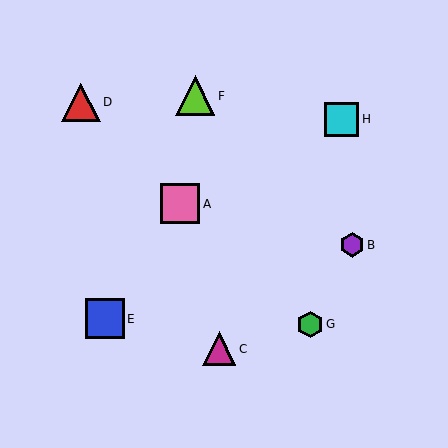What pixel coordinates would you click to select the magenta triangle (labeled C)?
Click at (219, 349) to select the magenta triangle C.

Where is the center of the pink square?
The center of the pink square is at (180, 204).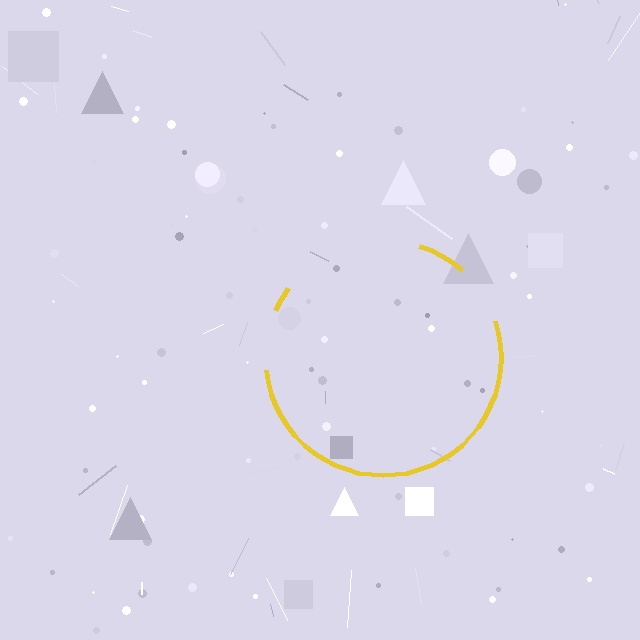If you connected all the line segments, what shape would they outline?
They would outline a circle.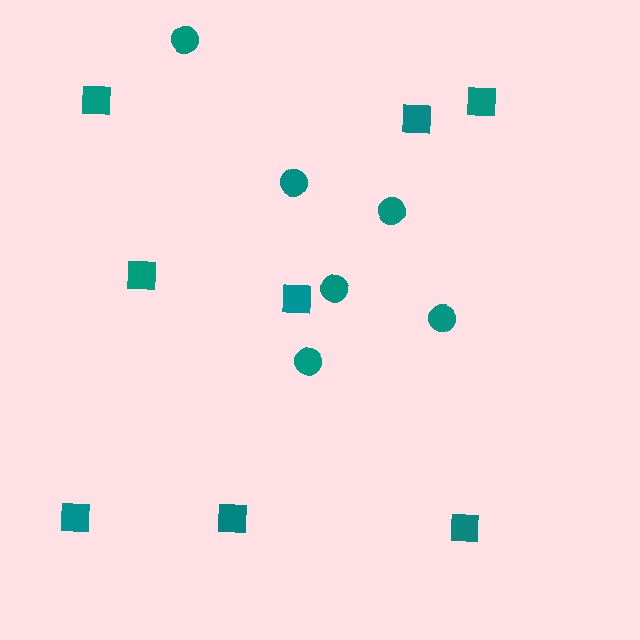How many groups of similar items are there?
There are 2 groups: one group of circles (6) and one group of squares (8).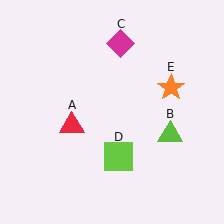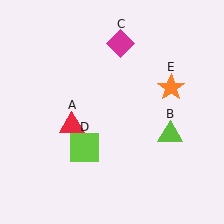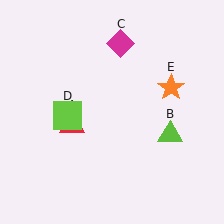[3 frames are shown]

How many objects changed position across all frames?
1 object changed position: lime square (object D).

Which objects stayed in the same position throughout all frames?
Red triangle (object A) and lime triangle (object B) and magenta diamond (object C) and orange star (object E) remained stationary.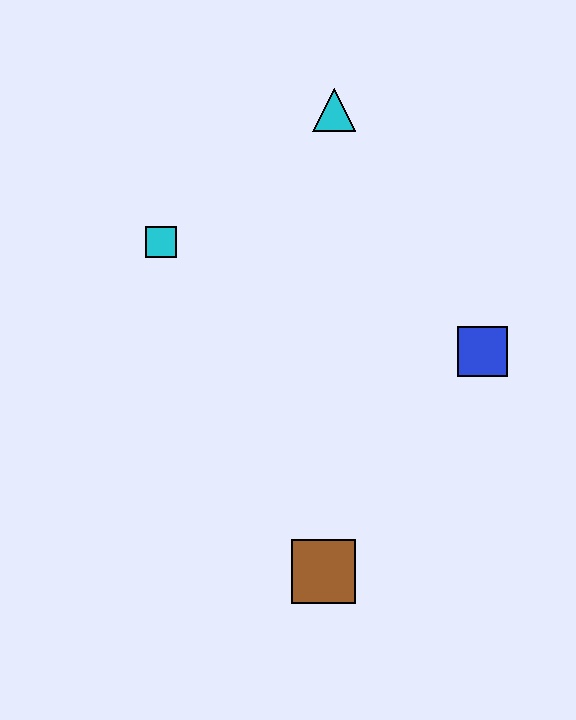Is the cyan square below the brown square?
No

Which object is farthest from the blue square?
The cyan square is farthest from the blue square.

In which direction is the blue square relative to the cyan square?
The blue square is to the right of the cyan square.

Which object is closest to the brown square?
The blue square is closest to the brown square.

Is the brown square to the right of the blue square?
No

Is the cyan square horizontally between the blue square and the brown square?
No